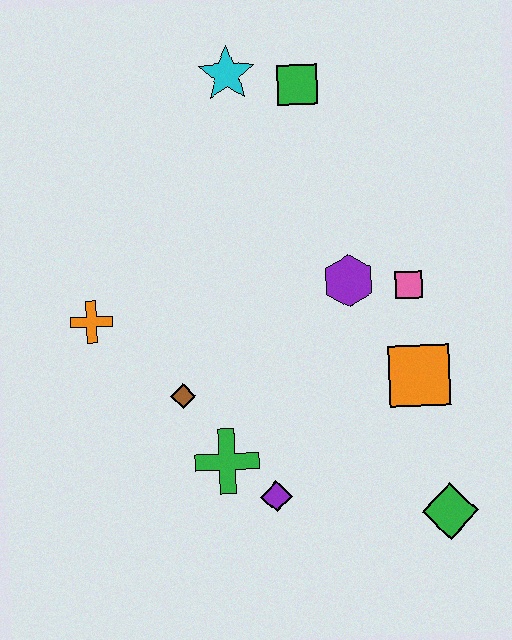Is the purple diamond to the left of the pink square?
Yes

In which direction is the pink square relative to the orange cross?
The pink square is to the right of the orange cross.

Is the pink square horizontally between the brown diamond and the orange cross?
No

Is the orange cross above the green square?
No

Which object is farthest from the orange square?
The cyan star is farthest from the orange square.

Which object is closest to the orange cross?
The brown diamond is closest to the orange cross.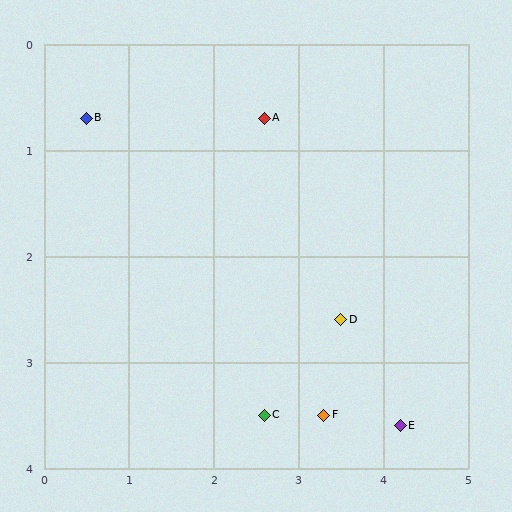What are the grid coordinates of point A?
Point A is at approximately (2.6, 0.7).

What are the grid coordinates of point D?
Point D is at approximately (3.5, 2.6).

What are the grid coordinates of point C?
Point C is at approximately (2.6, 3.5).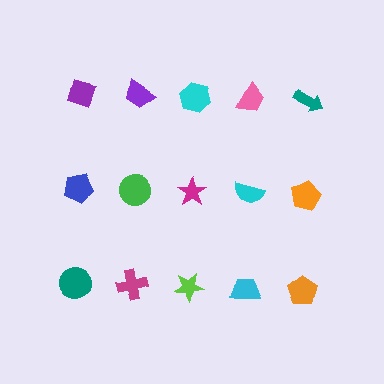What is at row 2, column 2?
A green circle.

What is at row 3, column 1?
A teal circle.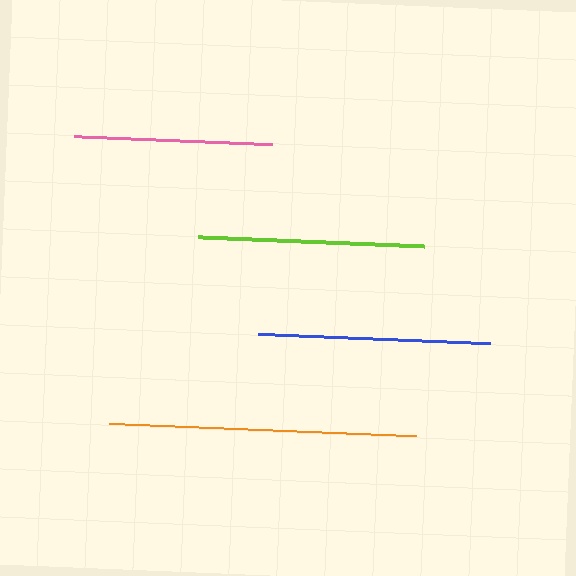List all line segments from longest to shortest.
From longest to shortest: orange, blue, lime, pink.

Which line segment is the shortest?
The pink line is the shortest at approximately 198 pixels.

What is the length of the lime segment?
The lime segment is approximately 226 pixels long.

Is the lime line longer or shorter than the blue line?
The blue line is longer than the lime line.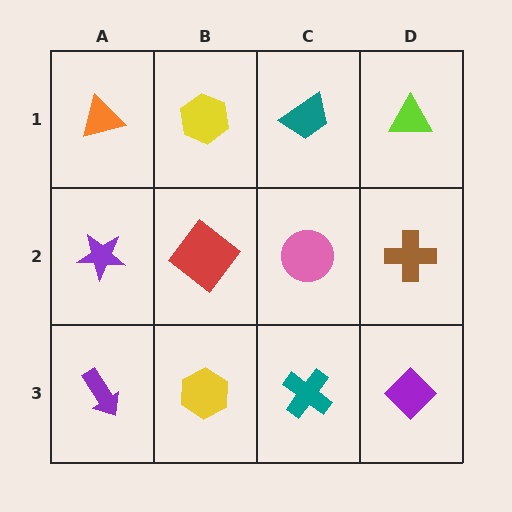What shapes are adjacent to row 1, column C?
A pink circle (row 2, column C), a yellow hexagon (row 1, column B), a lime triangle (row 1, column D).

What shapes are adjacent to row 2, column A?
An orange triangle (row 1, column A), a purple arrow (row 3, column A), a red diamond (row 2, column B).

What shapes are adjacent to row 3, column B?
A red diamond (row 2, column B), a purple arrow (row 3, column A), a teal cross (row 3, column C).